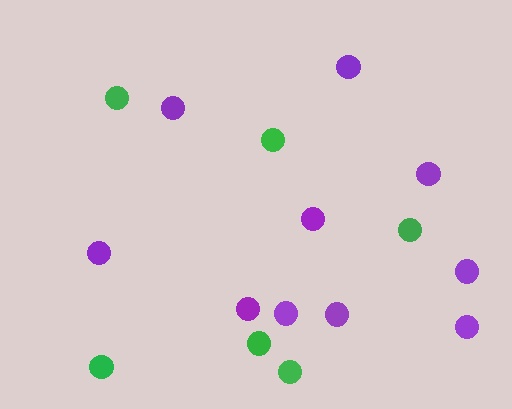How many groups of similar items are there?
There are 2 groups: one group of purple circles (10) and one group of green circles (6).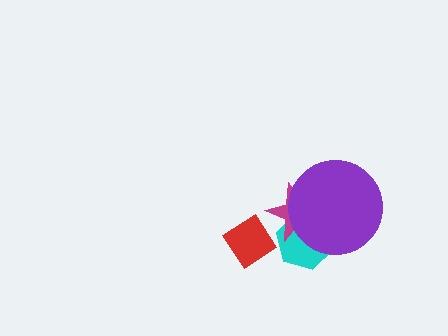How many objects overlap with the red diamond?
0 objects overlap with the red diamond.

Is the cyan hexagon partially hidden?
Yes, it is partially covered by another shape.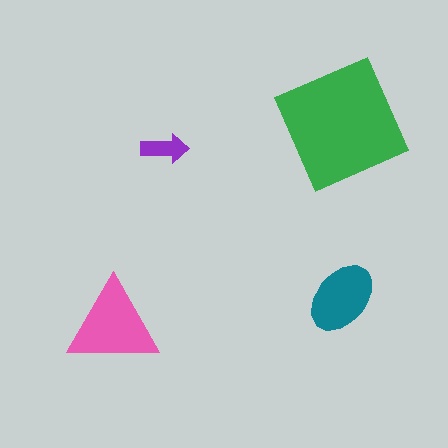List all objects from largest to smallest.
The green square, the pink triangle, the teal ellipse, the purple arrow.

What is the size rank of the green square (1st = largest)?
1st.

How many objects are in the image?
There are 4 objects in the image.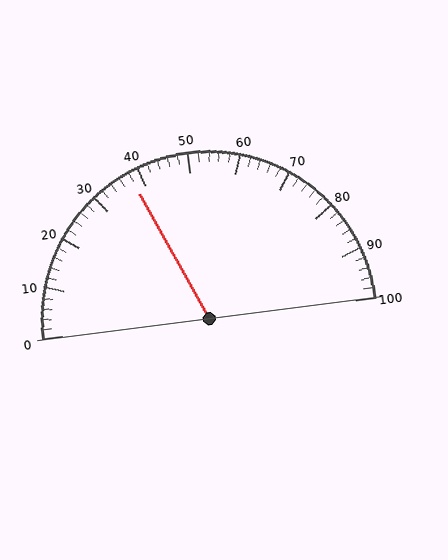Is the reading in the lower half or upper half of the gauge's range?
The reading is in the lower half of the range (0 to 100).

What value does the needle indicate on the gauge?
The needle indicates approximately 38.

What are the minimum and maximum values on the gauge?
The gauge ranges from 0 to 100.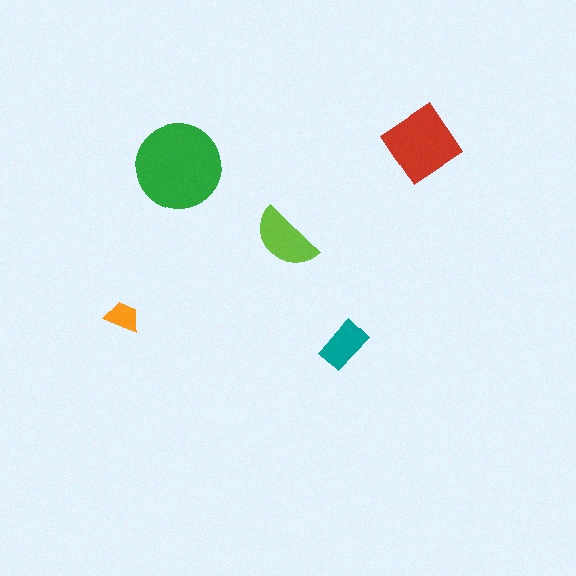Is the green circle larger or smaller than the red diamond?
Larger.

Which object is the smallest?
The orange trapezoid.